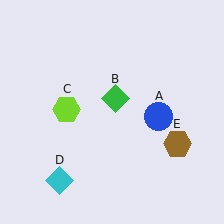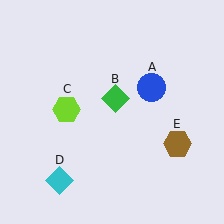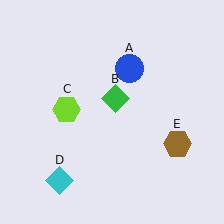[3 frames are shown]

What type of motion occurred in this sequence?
The blue circle (object A) rotated counterclockwise around the center of the scene.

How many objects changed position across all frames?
1 object changed position: blue circle (object A).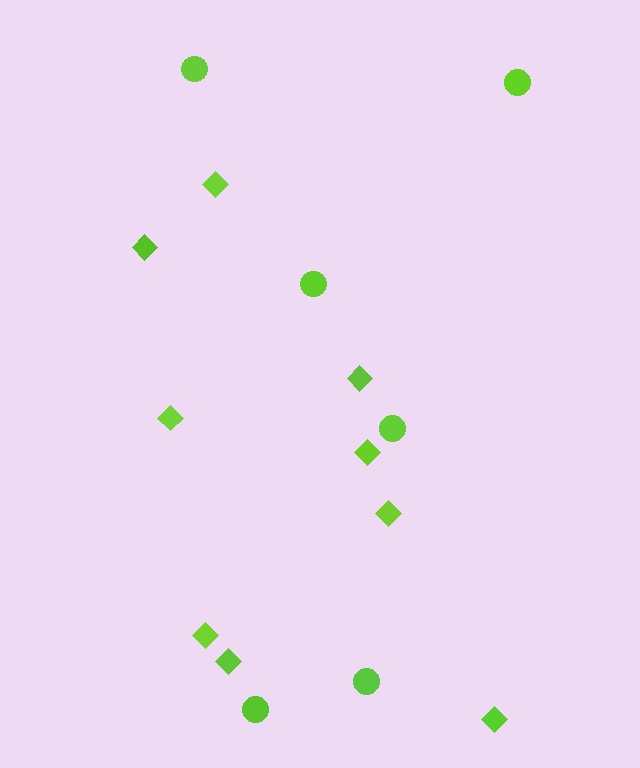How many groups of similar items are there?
There are 2 groups: one group of circles (6) and one group of diamonds (9).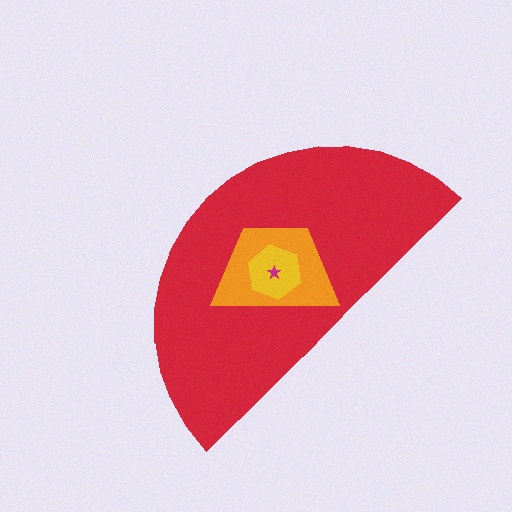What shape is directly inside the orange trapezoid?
The yellow hexagon.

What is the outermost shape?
The red semicircle.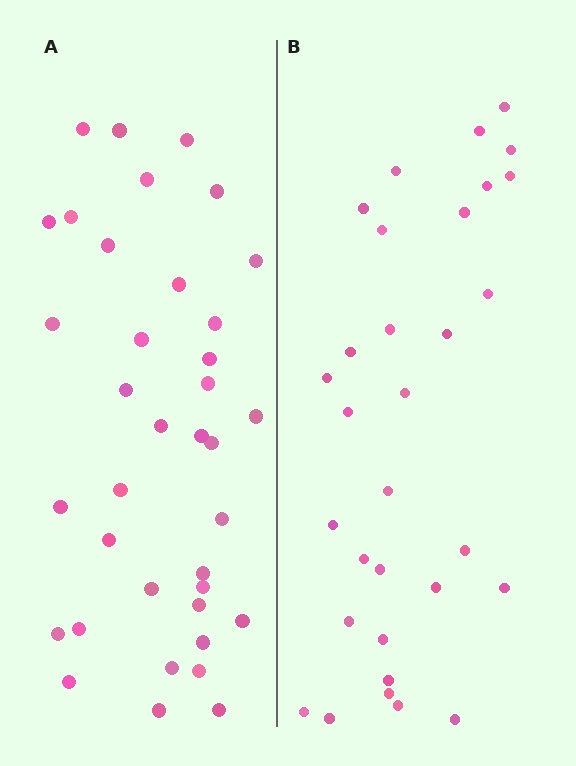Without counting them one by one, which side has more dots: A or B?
Region A (the left region) has more dots.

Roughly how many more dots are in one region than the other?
Region A has about 6 more dots than region B.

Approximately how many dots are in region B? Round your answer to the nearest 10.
About 30 dots. (The exact count is 31, which rounds to 30.)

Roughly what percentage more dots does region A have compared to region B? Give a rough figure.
About 20% more.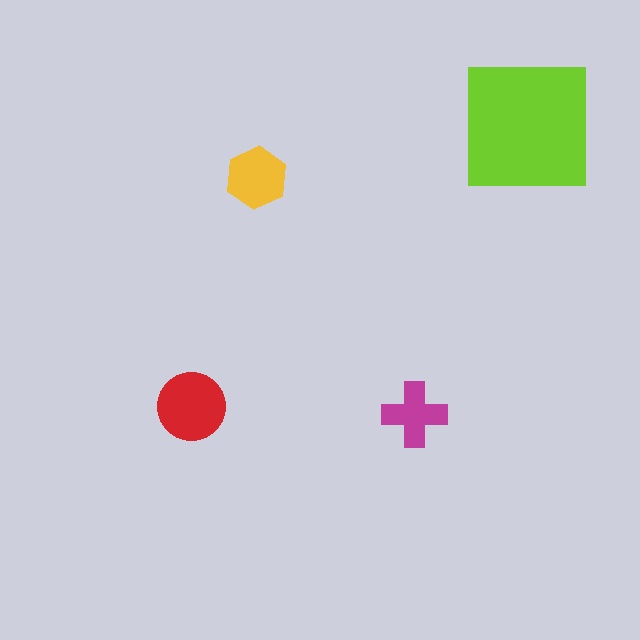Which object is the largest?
The lime square.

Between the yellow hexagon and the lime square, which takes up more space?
The lime square.